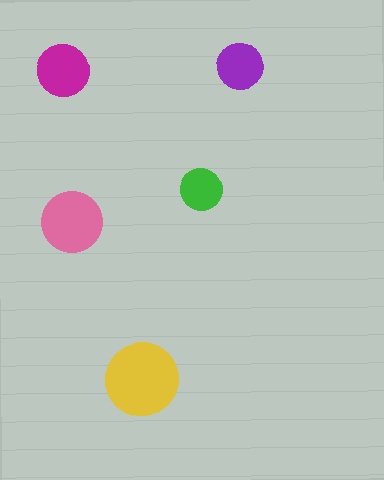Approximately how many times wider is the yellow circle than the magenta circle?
About 1.5 times wider.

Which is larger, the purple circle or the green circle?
The purple one.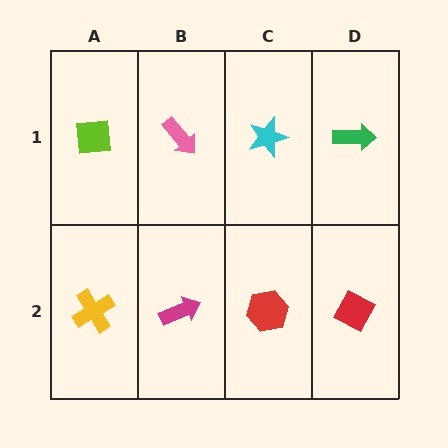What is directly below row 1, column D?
A red diamond.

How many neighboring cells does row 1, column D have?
2.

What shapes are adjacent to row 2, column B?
A pink arrow (row 1, column B), a yellow cross (row 2, column A), a red hexagon (row 2, column C).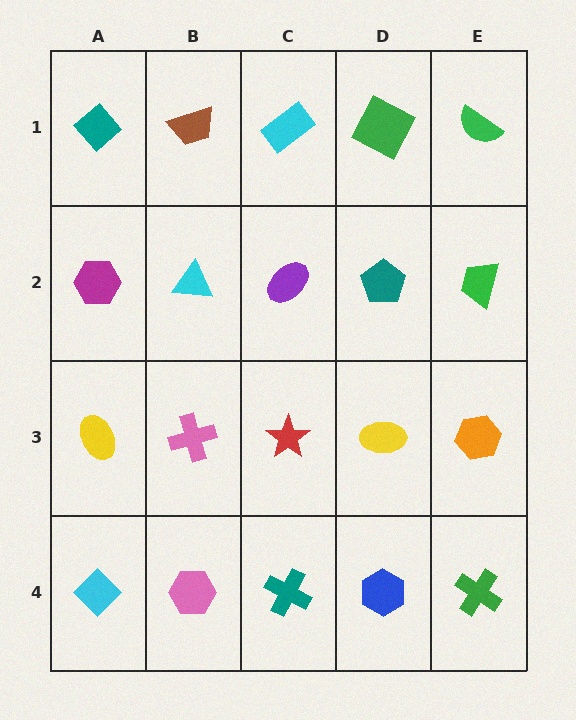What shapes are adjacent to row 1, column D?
A teal pentagon (row 2, column D), a cyan rectangle (row 1, column C), a green semicircle (row 1, column E).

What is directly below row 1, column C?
A purple ellipse.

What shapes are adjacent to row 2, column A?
A teal diamond (row 1, column A), a yellow ellipse (row 3, column A), a cyan triangle (row 2, column B).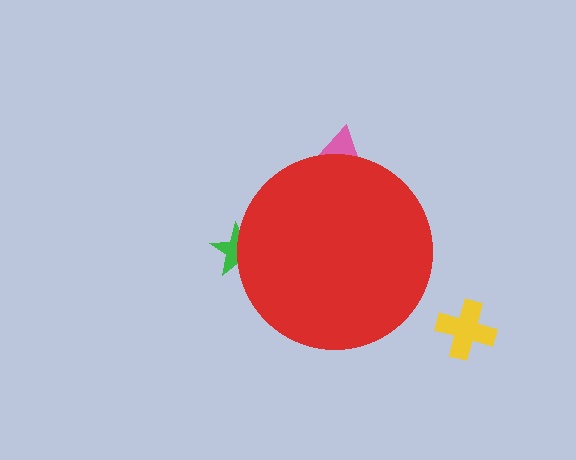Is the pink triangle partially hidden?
Yes, the pink triangle is partially hidden behind the red circle.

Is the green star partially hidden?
Yes, the green star is partially hidden behind the red circle.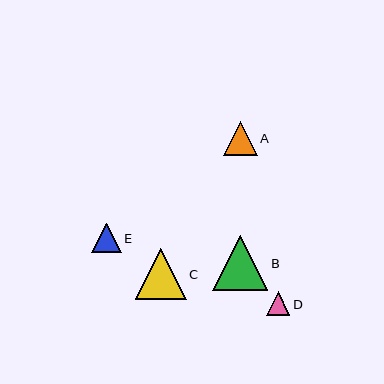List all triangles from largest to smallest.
From largest to smallest: B, C, A, E, D.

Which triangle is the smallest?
Triangle D is the smallest with a size of approximately 24 pixels.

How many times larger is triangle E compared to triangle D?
Triangle E is approximately 1.2 times the size of triangle D.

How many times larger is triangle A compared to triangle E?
Triangle A is approximately 1.2 times the size of triangle E.